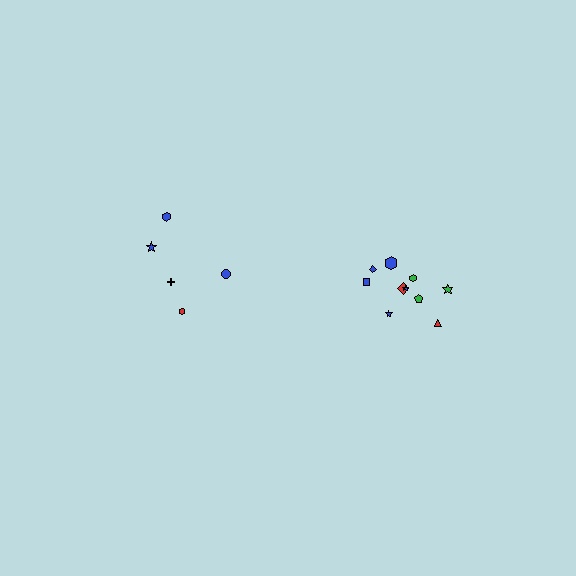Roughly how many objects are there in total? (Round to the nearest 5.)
Roughly 15 objects in total.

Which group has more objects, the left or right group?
The right group.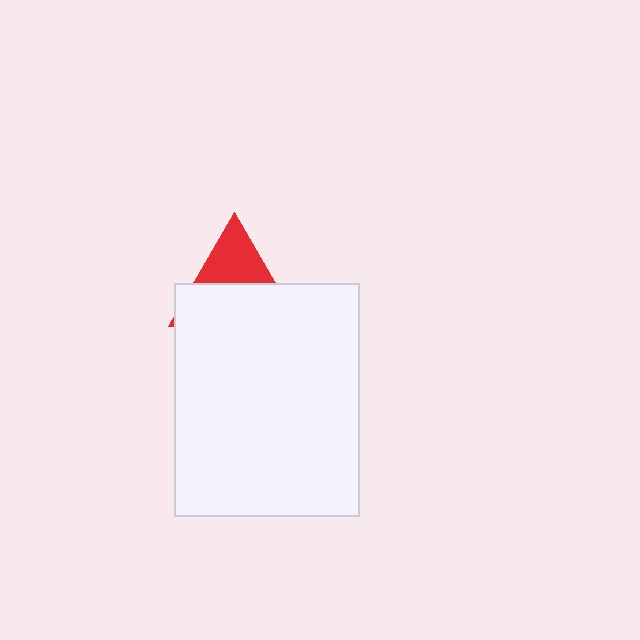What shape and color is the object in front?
The object in front is a white rectangle.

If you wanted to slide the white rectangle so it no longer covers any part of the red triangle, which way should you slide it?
Slide it down — that is the most direct way to separate the two shapes.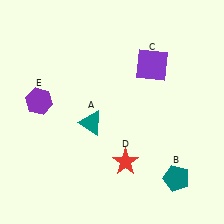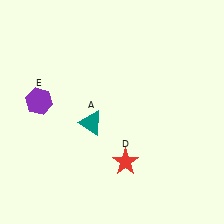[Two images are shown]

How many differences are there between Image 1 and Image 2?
There are 2 differences between the two images.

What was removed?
The purple square (C), the teal pentagon (B) were removed in Image 2.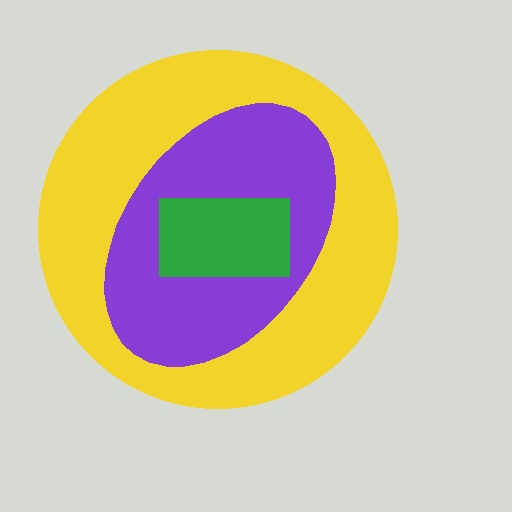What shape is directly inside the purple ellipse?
The green rectangle.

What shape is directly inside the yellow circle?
The purple ellipse.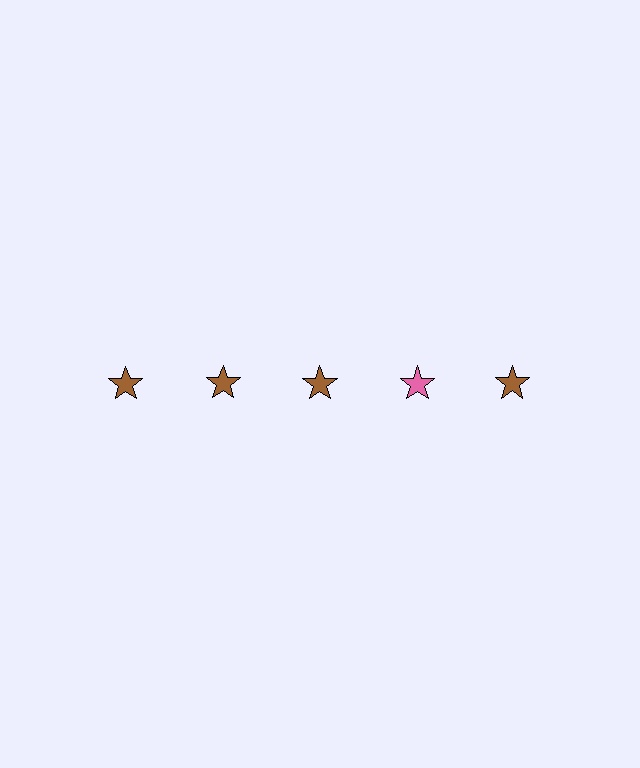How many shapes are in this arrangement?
There are 5 shapes arranged in a grid pattern.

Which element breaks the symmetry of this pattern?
The pink star in the top row, second from right column breaks the symmetry. All other shapes are brown stars.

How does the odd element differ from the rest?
It has a different color: pink instead of brown.